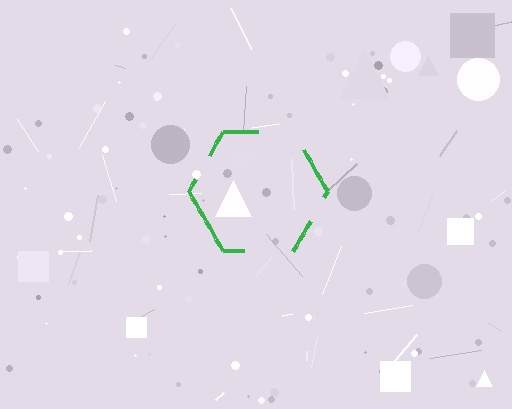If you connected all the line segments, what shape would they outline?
They would outline a hexagon.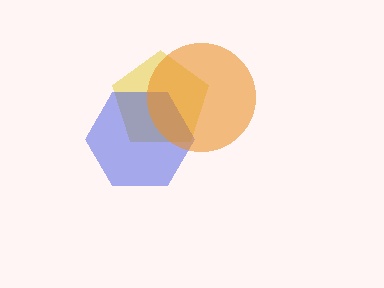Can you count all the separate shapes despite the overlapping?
Yes, there are 3 separate shapes.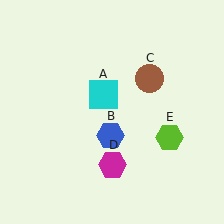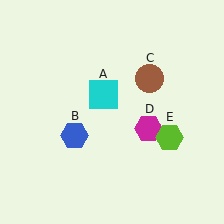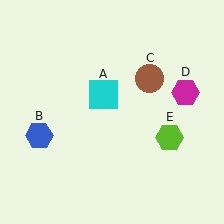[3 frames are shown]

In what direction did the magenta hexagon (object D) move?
The magenta hexagon (object D) moved up and to the right.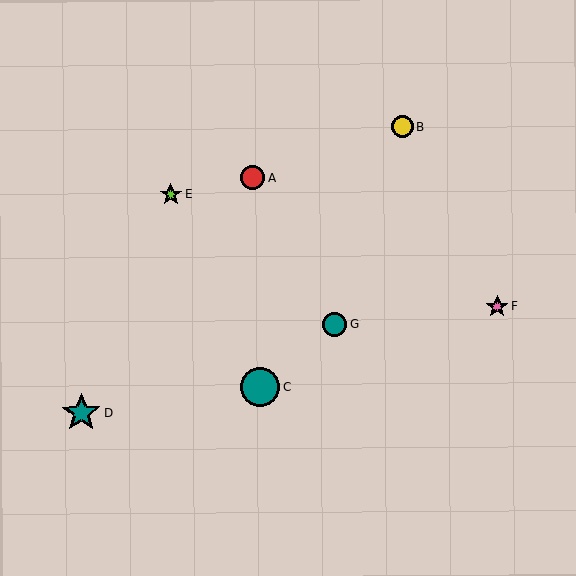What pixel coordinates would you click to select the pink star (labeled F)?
Click at (497, 306) to select the pink star F.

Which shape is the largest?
The teal circle (labeled C) is the largest.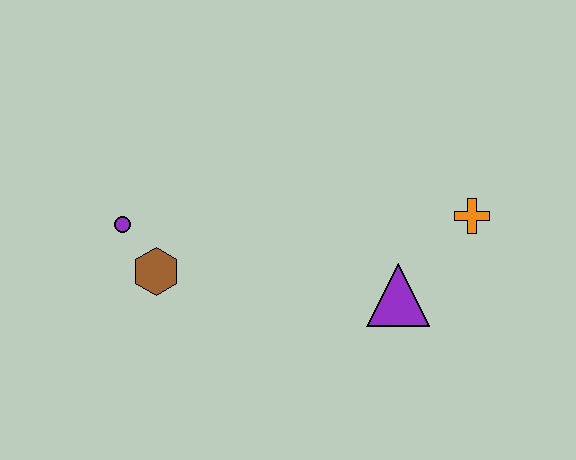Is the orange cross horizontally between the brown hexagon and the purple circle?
No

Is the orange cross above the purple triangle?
Yes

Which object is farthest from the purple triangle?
The purple circle is farthest from the purple triangle.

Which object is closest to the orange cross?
The purple triangle is closest to the orange cross.